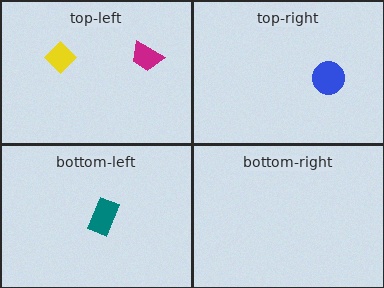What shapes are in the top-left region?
The yellow diamond, the magenta trapezoid.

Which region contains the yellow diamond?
The top-left region.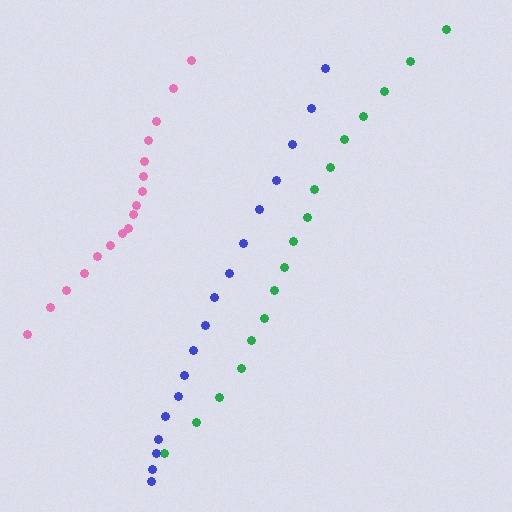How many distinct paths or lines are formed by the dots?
There are 3 distinct paths.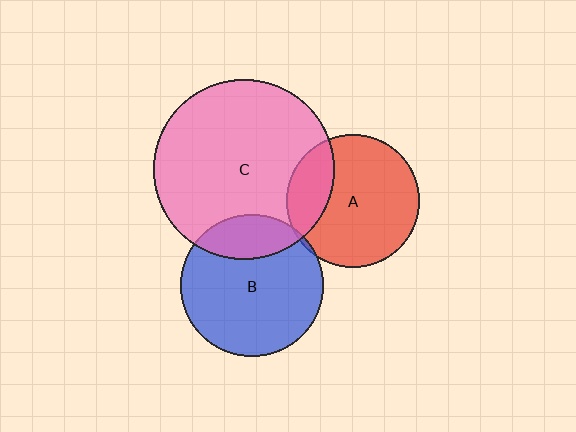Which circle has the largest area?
Circle C (pink).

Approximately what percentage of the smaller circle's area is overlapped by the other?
Approximately 5%.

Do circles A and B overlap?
Yes.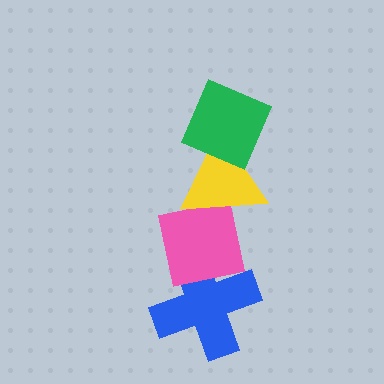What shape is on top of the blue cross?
The pink square is on top of the blue cross.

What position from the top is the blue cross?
The blue cross is 4th from the top.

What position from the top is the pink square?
The pink square is 3rd from the top.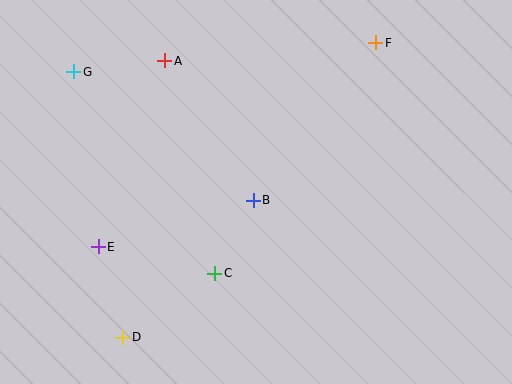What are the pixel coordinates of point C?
Point C is at (215, 273).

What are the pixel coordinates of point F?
Point F is at (376, 43).